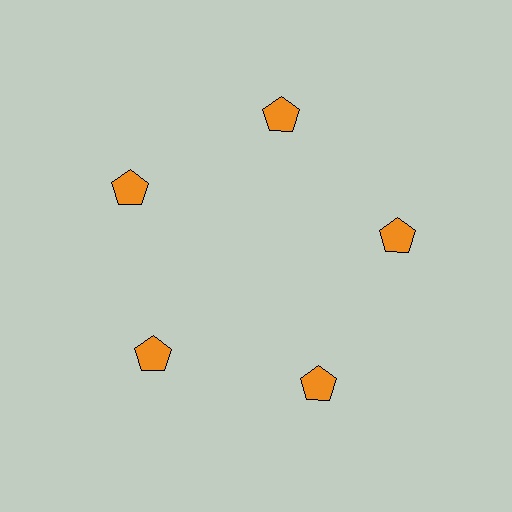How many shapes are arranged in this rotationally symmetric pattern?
There are 5 shapes, arranged in 5 groups of 1.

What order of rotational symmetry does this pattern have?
This pattern has 5-fold rotational symmetry.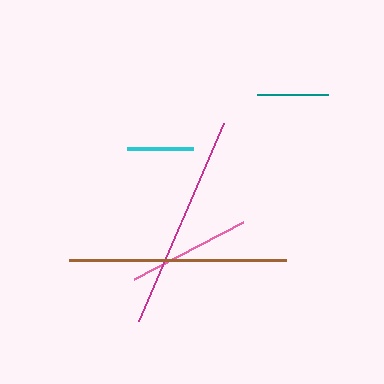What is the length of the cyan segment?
The cyan segment is approximately 66 pixels long.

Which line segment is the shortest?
The cyan line is the shortest at approximately 66 pixels.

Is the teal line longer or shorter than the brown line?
The brown line is longer than the teal line.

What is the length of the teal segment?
The teal segment is approximately 71 pixels long.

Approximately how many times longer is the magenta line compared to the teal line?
The magenta line is approximately 3.0 times the length of the teal line.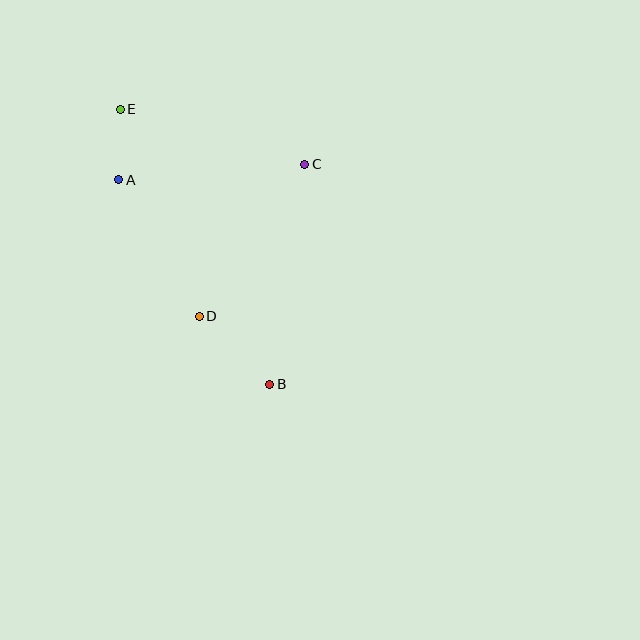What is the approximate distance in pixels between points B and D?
The distance between B and D is approximately 98 pixels.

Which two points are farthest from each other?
Points B and E are farthest from each other.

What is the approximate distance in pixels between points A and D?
The distance between A and D is approximately 158 pixels.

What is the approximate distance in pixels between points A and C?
The distance between A and C is approximately 186 pixels.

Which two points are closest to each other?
Points A and E are closest to each other.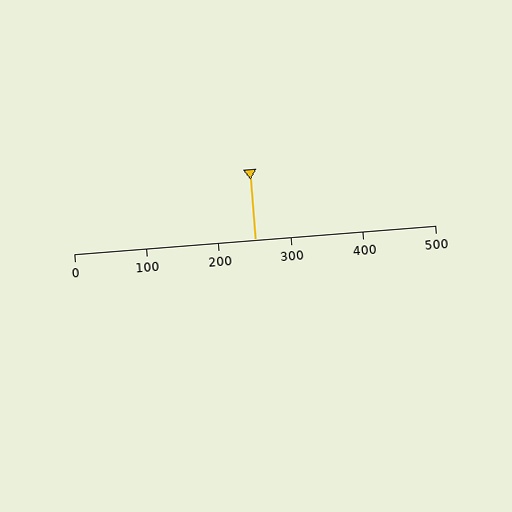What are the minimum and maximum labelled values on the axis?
The axis runs from 0 to 500.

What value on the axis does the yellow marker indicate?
The marker indicates approximately 250.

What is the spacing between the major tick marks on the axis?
The major ticks are spaced 100 apart.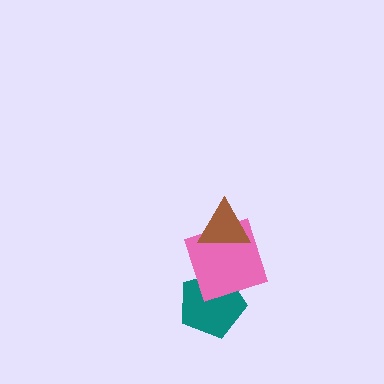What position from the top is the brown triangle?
The brown triangle is 1st from the top.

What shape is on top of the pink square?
The brown triangle is on top of the pink square.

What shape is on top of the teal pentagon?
The pink square is on top of the teal pentagon.